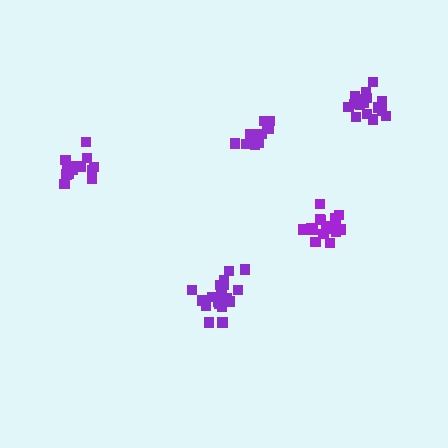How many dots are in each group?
Group 1: 15 dots, Group 2: 18 dots, Group 3: 14 dots, Group 4: 17 dots, Group 5: 13 dots (77 total).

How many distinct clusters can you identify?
There are 5 distinct clusters.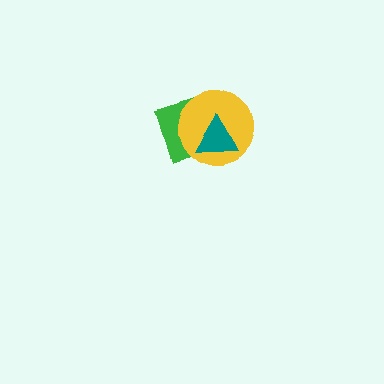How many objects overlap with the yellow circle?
2 objects overlap with the yellow circle.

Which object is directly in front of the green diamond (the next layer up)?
The yellow circle is directly in front of the green diamond.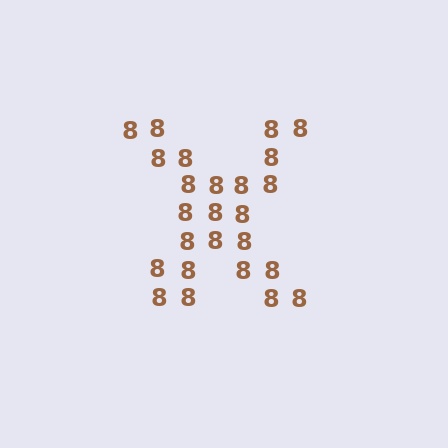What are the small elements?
The small elements are digit 8's.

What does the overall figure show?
The overall figure shows the letter X.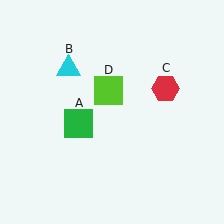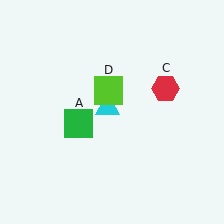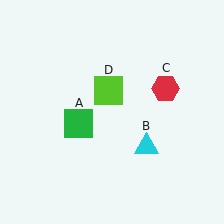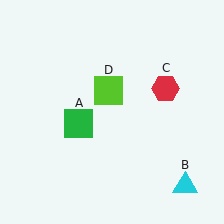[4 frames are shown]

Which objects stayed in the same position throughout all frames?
Green square (object A) and red hexagon (object C) and lime square (object D) remained stationary.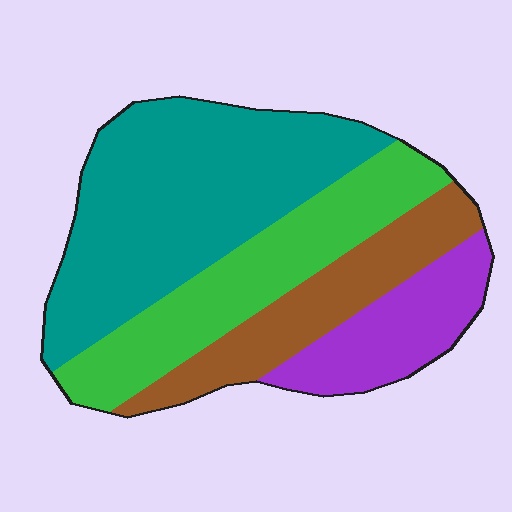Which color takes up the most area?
Teal, at roughly 40%.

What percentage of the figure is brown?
Brown takes up about one sixth (1/6) of the figure.